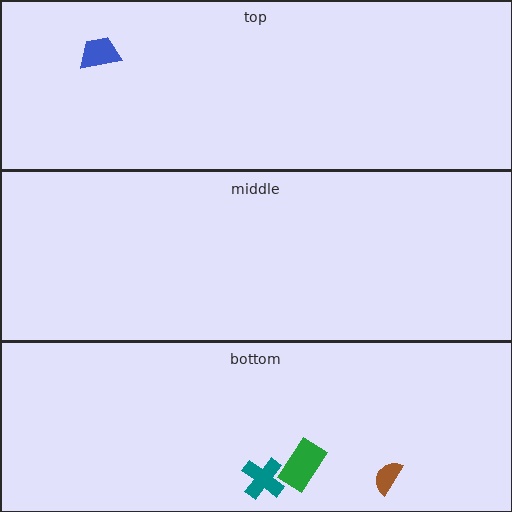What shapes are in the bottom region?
The teal cross, the green rectangle, the brown semicircle.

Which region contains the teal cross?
The bottom region.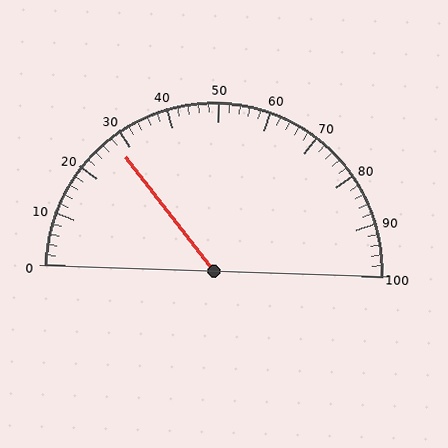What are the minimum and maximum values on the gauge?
The gauge ranges from 0 to 100.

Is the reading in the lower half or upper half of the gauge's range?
The reading is in the lower half of the range (0 to 100).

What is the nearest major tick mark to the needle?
The nearest major tick mark is 30.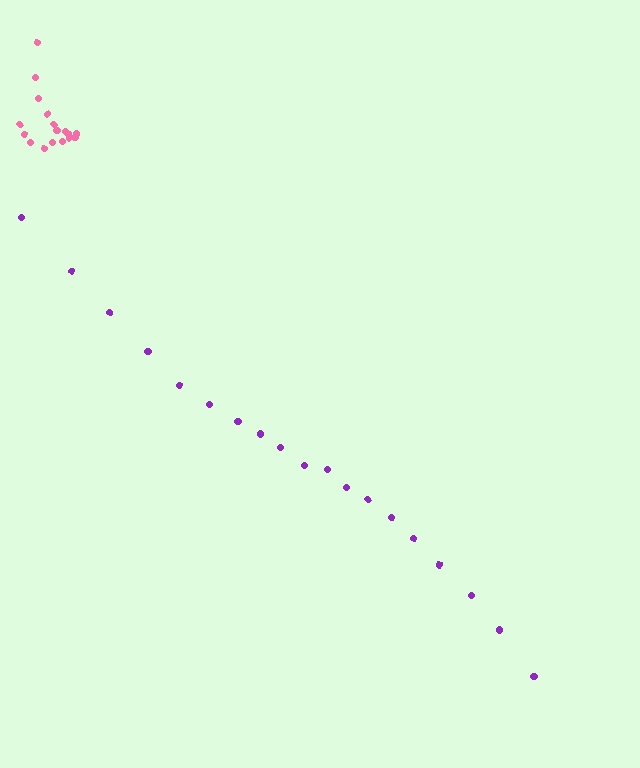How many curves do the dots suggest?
There are 2 distinct paths.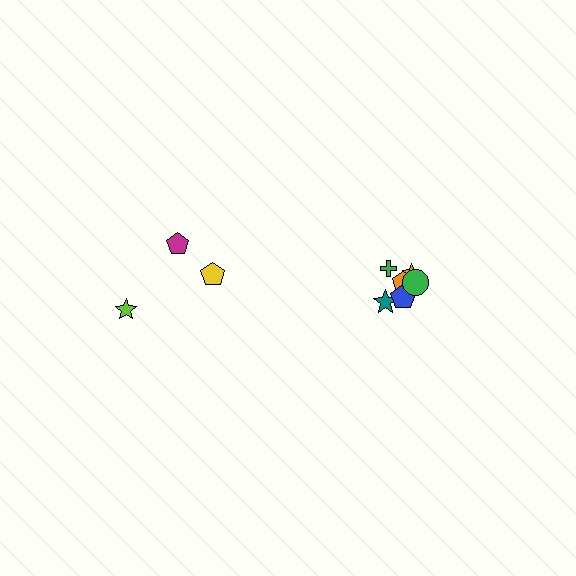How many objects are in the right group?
There are 6 objects.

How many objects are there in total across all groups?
There are 9 objects.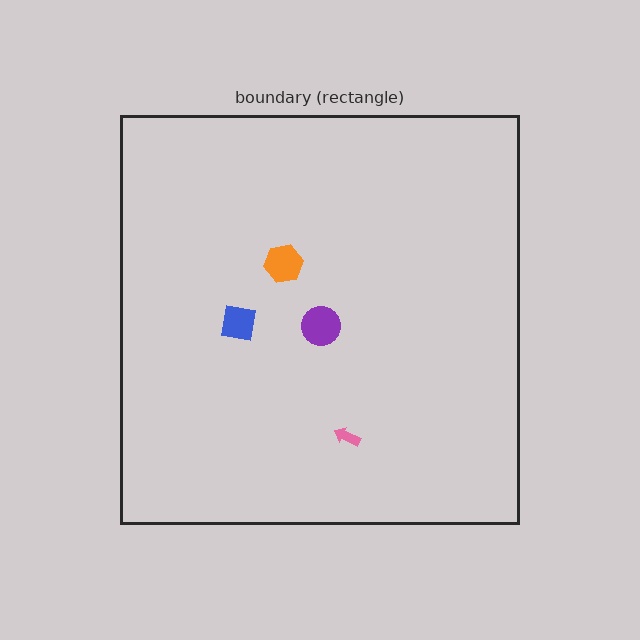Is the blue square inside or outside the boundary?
Inside.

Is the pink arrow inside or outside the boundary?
Inside.